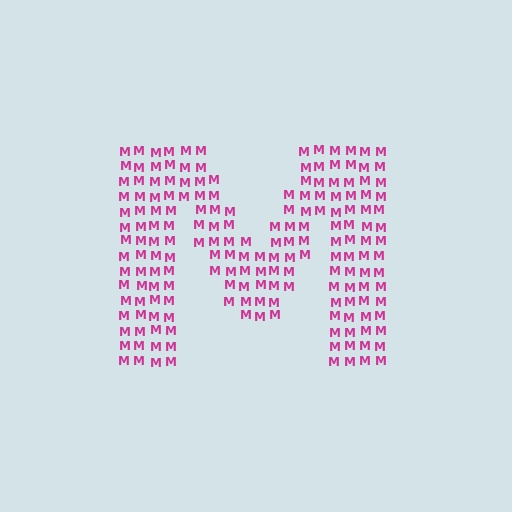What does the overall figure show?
The overall figure shows the letter M.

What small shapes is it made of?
It is made of small letter M's.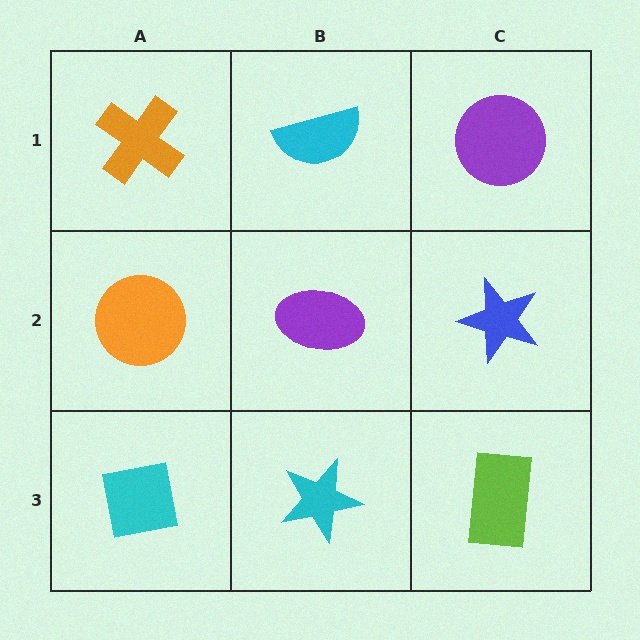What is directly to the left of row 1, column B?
An orange cross.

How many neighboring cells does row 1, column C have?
2.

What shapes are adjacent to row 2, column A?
An orange cross (row 1, column A), a cyan square (row 3, column A), a purple ellipse (row 2, column B).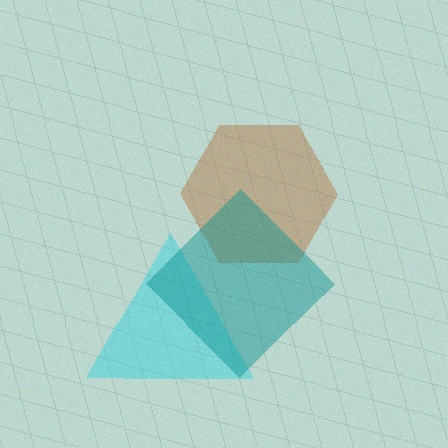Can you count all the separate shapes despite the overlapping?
Yes, there are 3 separate shapes.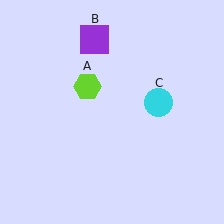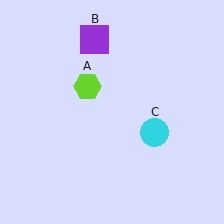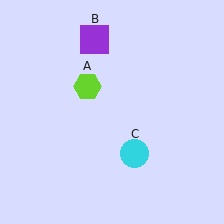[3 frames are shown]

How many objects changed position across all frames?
1 object changed position: cyan circle (object C).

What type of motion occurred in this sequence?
The cyan circle (object C) rotated clockwise around the center of the scene.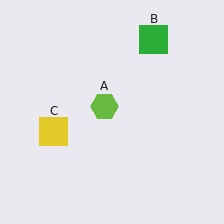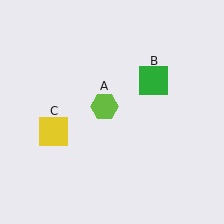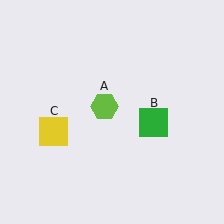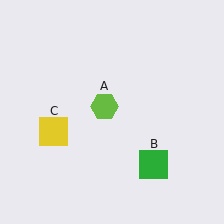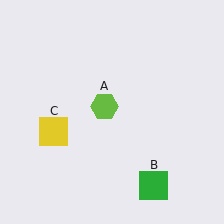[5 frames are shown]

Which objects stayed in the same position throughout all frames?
Lime hexagon (object A) and yellow square (object C) remained stationary.